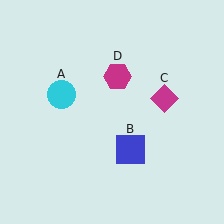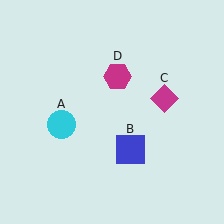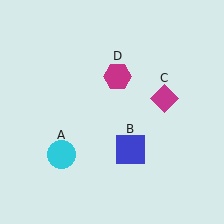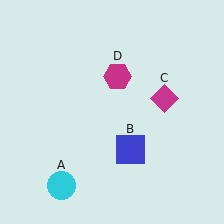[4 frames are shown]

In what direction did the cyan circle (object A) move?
The cyan circle (object A) moved down.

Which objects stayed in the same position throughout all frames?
Blue square (object B) and magenta diamond (object C) and magenta hexagon (object D) remained stationary.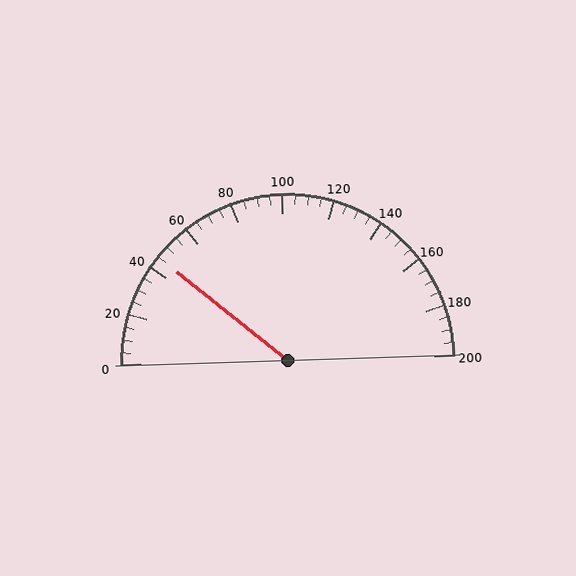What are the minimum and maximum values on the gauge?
The gauge ranges from 0 to 200.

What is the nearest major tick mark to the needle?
The nearest major tick mark is 40.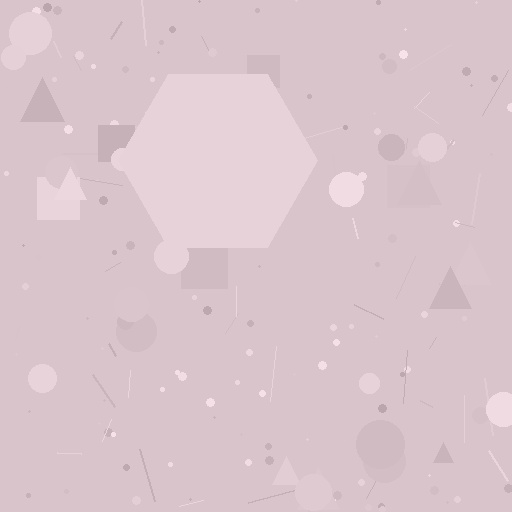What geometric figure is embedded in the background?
A hexagon is embedded in the background.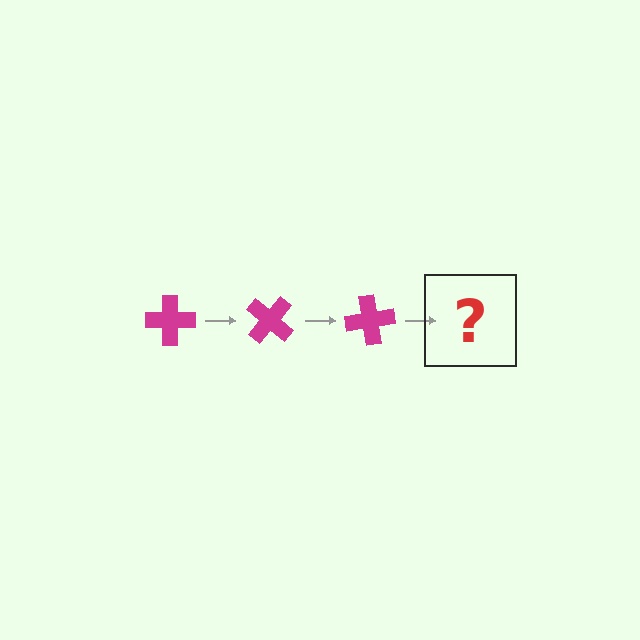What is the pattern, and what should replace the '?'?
The pattern is that the cross rotates 40 degrees each step. The '?' should be a magenta cross rotated 120 degrees.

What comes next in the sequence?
The next element should be a magenta cross rotated 120 degrees.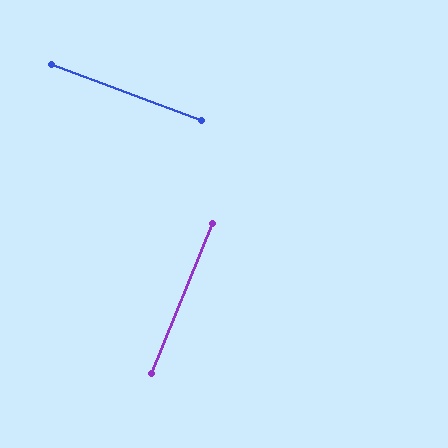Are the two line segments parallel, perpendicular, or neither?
Perpendicular — they meet at approximately 88°.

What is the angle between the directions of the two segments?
Approximately 88 degrees.